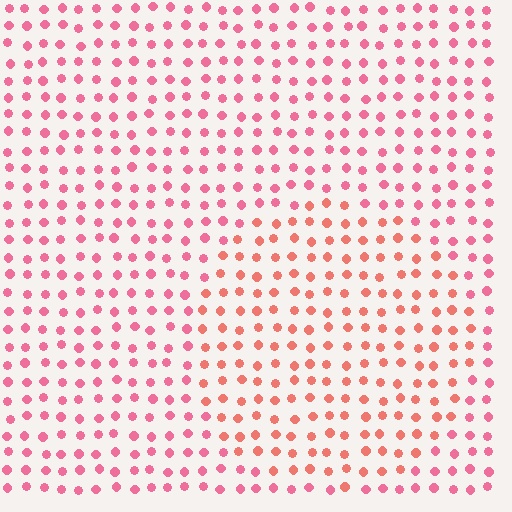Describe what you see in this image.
The image is filled with small pink elements in a uniform arrangement. A circle-shaped region is visible where the elements are tinted to a slightly different hue, forming a subtle color boundary.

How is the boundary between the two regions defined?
The boundary is defined purely by a slight shift in hue (about 25 degrees). Spacing, size, and orientation are identical on both sides.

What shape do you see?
I see a circle.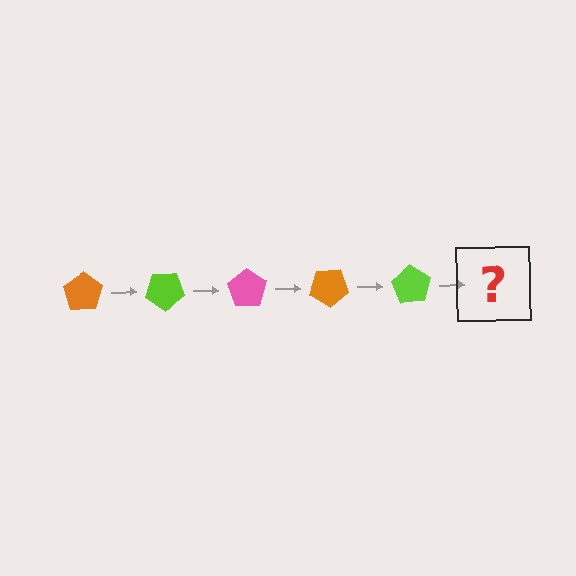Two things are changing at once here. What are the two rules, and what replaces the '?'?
The two rules are that it rotates 35 degrees each step and the color cycles through orange, lime, and pink. The '?' should be a pink pentagon, rotated 175 degrees from the start.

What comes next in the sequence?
The next element should be a pink pentagon, rotated 175 degrees from the start.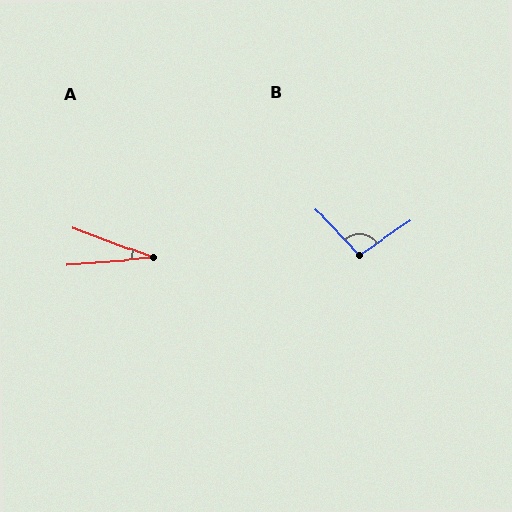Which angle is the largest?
B, at approximately 99 degrees.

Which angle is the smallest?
A, at approximately 25 degrees.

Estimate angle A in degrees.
Approximately 25 degrees.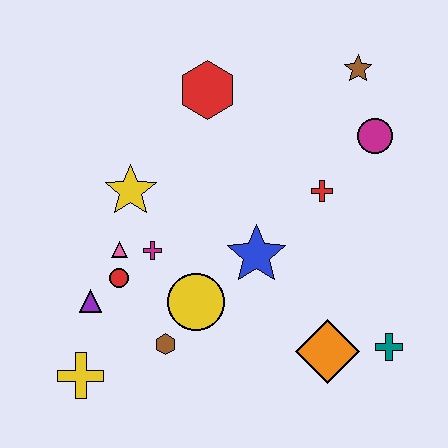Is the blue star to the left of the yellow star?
No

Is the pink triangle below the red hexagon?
Yes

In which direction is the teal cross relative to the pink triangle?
The teal cross is to the right of the pink triangle.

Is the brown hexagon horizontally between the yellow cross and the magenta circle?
Yes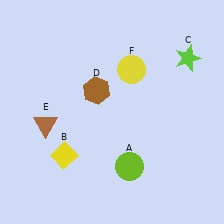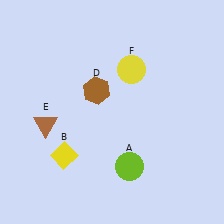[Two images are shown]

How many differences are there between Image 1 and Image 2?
There is 1 difference between the two images.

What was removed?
The lime star (C) was removed in Image 2.